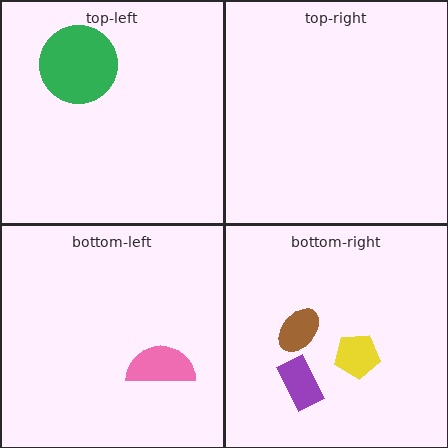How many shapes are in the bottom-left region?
1.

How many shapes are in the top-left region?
1.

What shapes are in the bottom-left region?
The pink semicircle.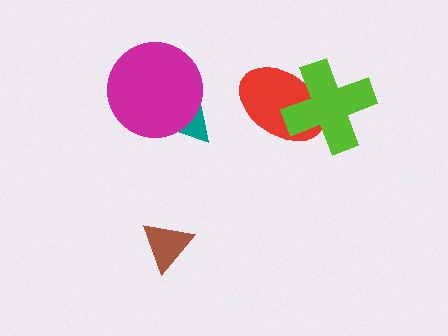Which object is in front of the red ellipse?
The lime cross is in front of the red ellipse.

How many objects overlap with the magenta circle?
1 object overlaps with the magenta circle.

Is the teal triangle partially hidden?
Yes, it is partially covered by another shape.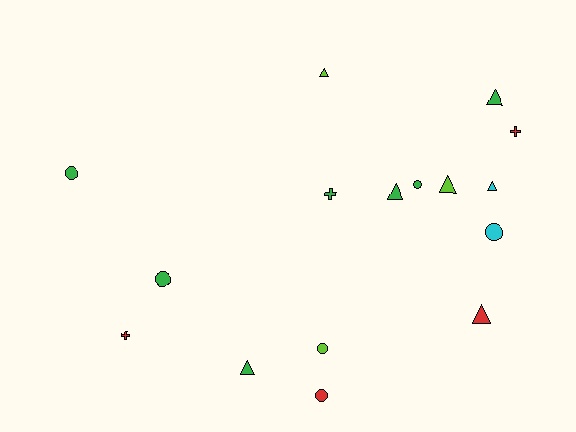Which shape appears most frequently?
Triangle, with 7 objects.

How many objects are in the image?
There are 16 objects.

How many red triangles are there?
There is 1 red triangle.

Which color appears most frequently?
Green, with 7 objects.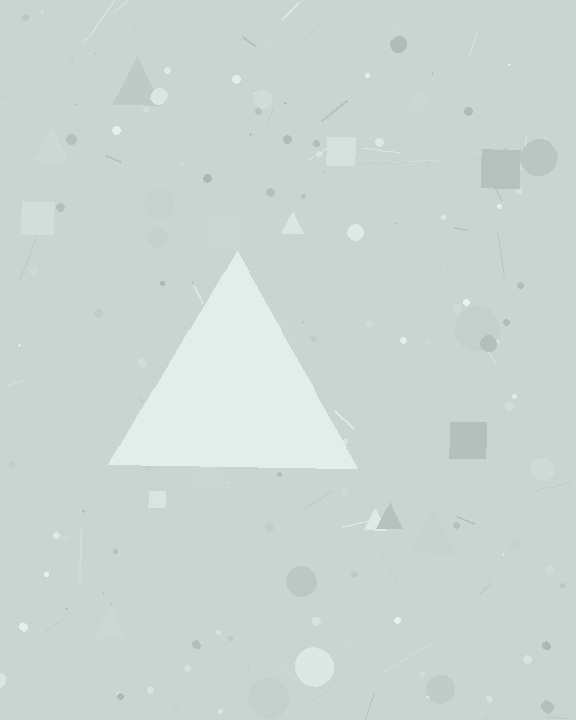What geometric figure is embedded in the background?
A triangle is embedded in the background.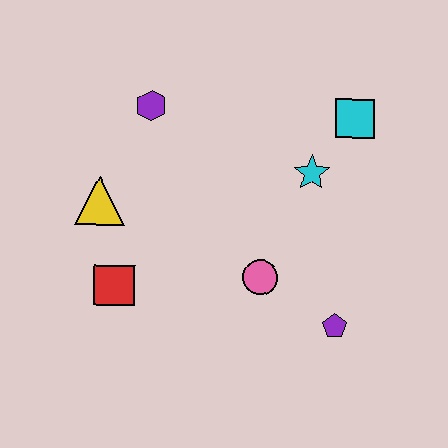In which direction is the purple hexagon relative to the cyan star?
The purple hexagon is to the left of the cyan star.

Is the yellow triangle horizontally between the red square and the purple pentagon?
No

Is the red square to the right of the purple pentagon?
No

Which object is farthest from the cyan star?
The red square is farthest from the cyan star.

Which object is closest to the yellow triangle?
The red square is closest to the yellow triangle.